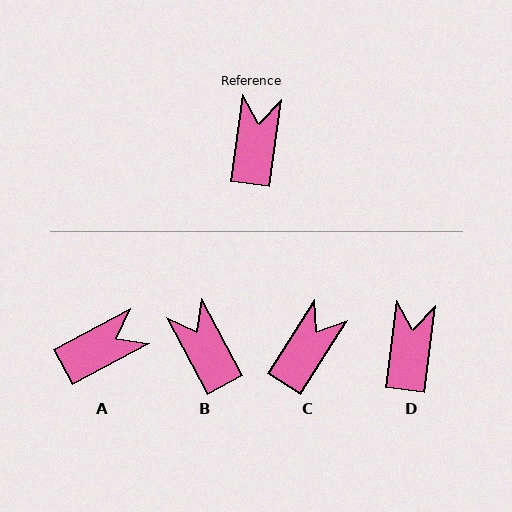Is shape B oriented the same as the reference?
No, it is off by about 36 degrees.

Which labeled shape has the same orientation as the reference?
D.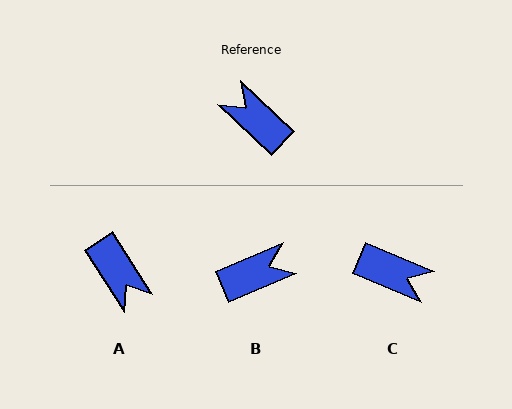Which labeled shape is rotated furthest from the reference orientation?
A, about 166 degrees away.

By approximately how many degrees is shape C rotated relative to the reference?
Approximately 160 degrees clockwise.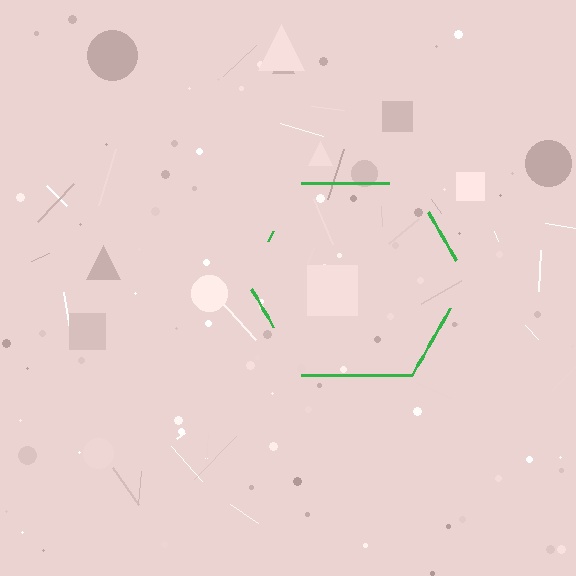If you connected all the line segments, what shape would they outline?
They would outline a hexagon.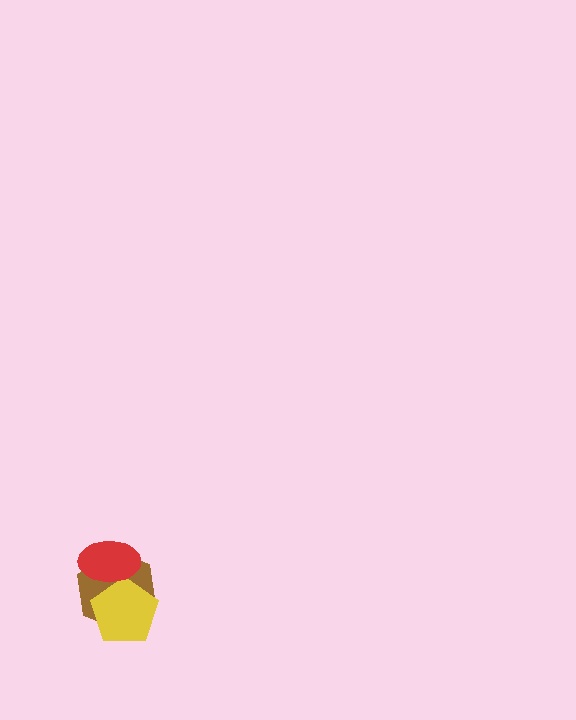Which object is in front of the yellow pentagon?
The red ellipse is in front of the yellow pentagon.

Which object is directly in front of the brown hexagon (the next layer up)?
The yellow pentagon is directly in front of the brown hexagon.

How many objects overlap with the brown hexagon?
2 objects overlap with the brown hexagon.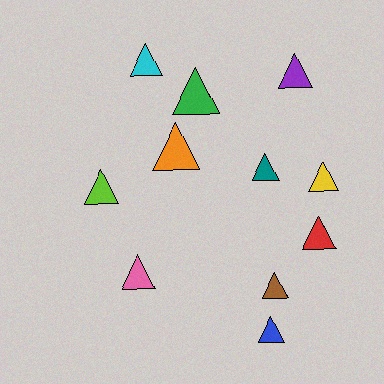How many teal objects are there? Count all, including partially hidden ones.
There is 1 teal object.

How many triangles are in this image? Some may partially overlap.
There are 11 triangles.